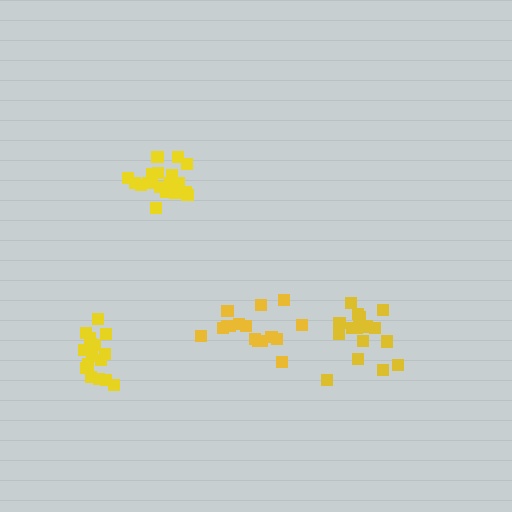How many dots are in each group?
Group 1: 18 dots, Group 2: 16 dots, Group 3: 19 dots, Group 4: 16 dots (69 total).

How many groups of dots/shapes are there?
There are 4 groups.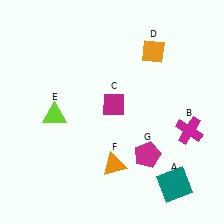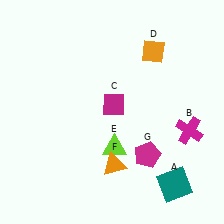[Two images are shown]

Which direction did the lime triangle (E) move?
The lime triangle (E) moved right.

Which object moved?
The lime triangle (E) moved right.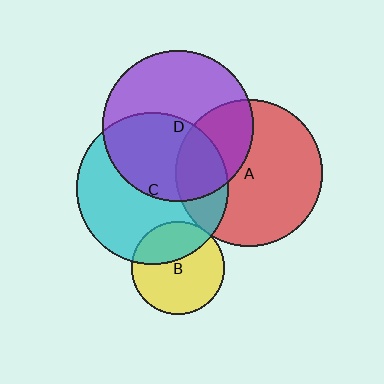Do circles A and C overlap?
Yes.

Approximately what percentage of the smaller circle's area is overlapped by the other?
Approximately 25%.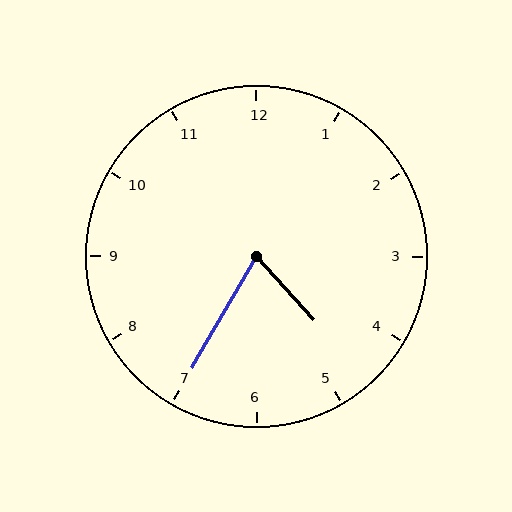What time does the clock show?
4:35.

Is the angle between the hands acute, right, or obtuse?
It is acute.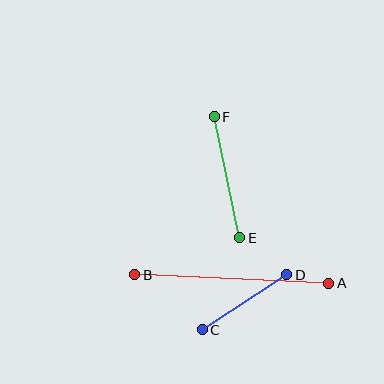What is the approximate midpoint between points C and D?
The midpoint is at approximately (244, 302) pixels.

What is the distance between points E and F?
The distance is approximately 124 pixels.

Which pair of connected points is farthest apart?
Points A and B are farthest apart.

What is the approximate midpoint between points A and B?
The midpoint is at approximately (232, 279) pixels.